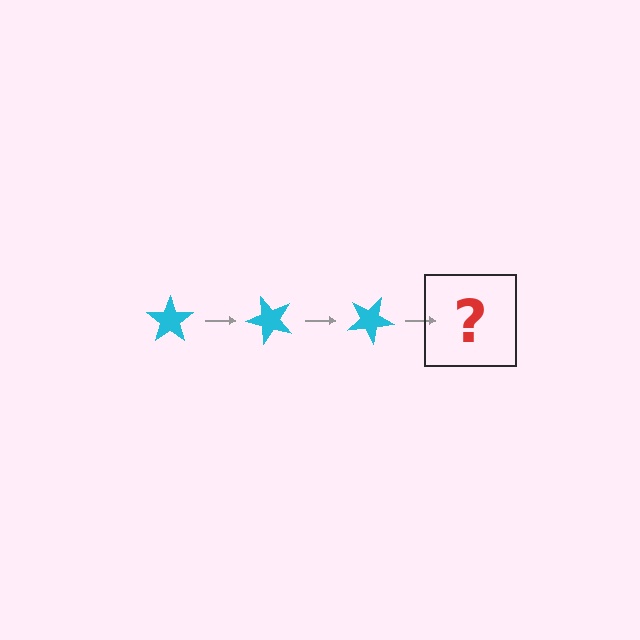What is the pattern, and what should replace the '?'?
The pattern is that the star rotates 50 degrees each step. The '?' should be a cyan star rotated 150 degrees.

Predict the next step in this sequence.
The next step is a cyan star rotated 150 degrees.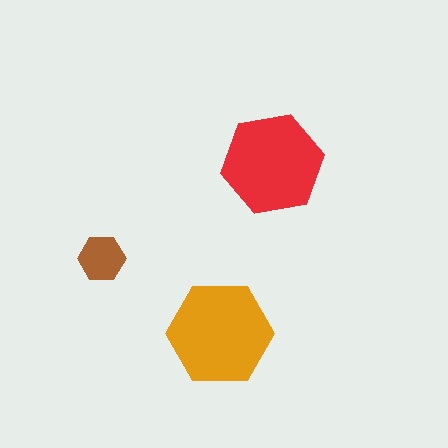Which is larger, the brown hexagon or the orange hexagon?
The orange one.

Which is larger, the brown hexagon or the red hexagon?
The red one.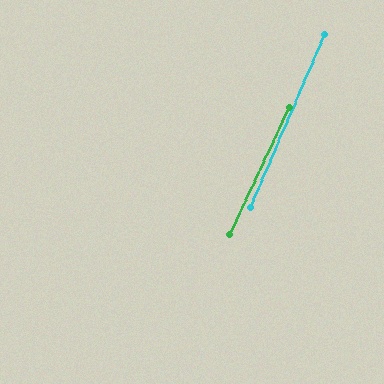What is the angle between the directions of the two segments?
Approximately 2 degrees.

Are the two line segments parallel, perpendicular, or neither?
Parallel — their directions differ by only 1.8°.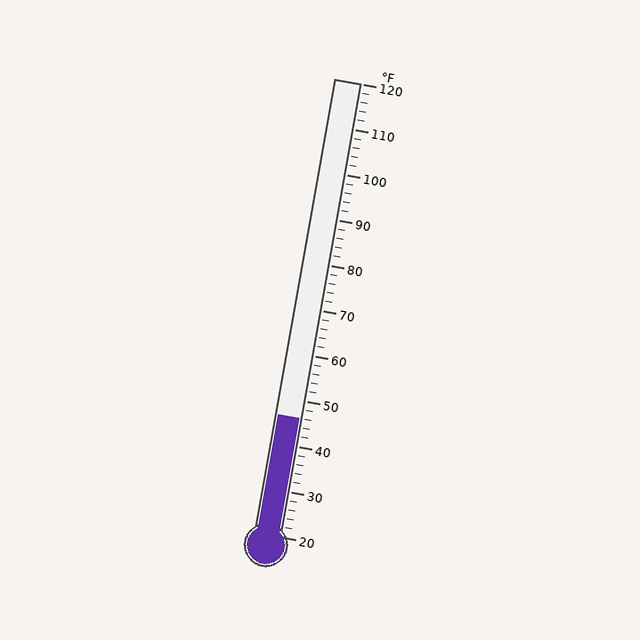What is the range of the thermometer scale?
The thermometer scale ranges from 20°F to 120°F.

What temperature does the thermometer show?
The thermometer shows approximately 46°F.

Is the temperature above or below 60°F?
The temperature is below 60°F.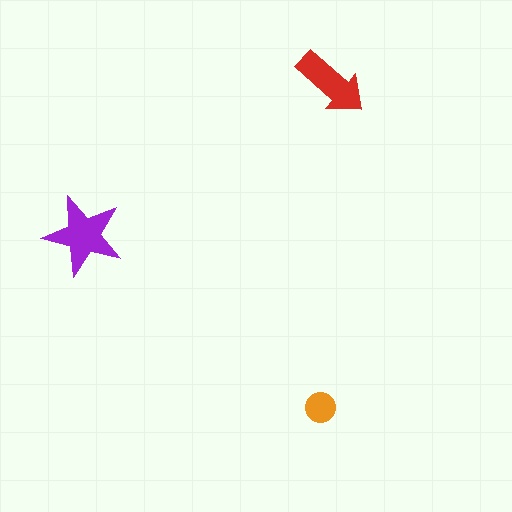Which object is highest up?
The red arrow is topmost.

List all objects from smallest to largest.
The orange circle, the red arrow, the purple star.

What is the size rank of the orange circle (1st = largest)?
3rd.